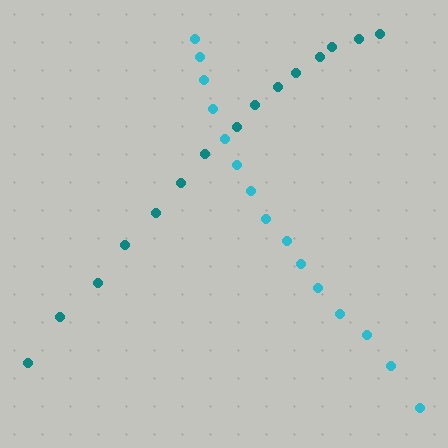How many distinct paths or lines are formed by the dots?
There are 2 distinct paths.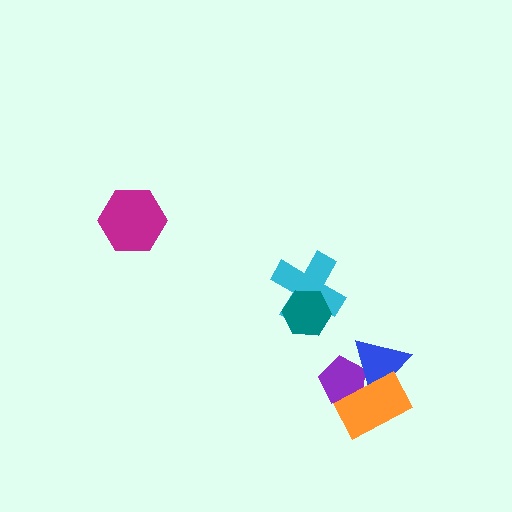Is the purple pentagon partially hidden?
Yes, it is partially covered by another shape.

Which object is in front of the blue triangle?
The orange rectangle is in front of the blue triangle.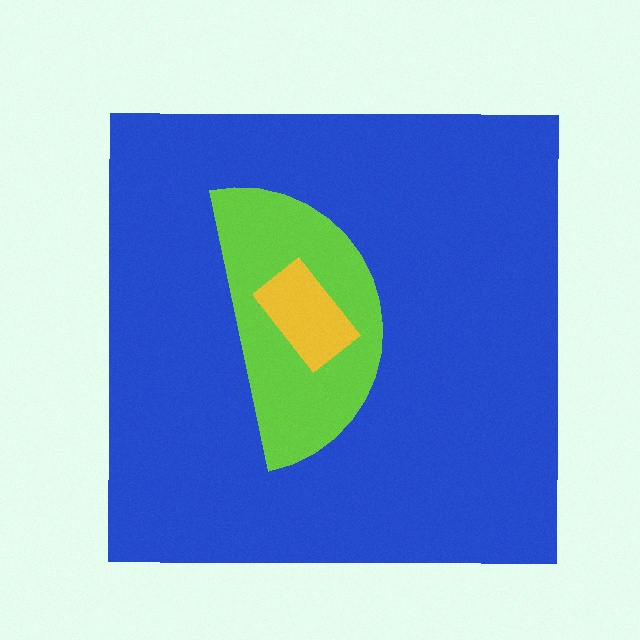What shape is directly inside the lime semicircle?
The yellow rectangle.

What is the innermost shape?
The yellow rectangle.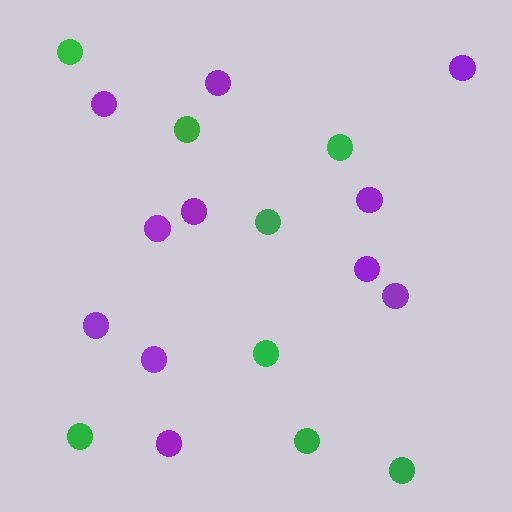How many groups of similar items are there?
There are 2 groups: one group of purple circles (11) and one group of green circles (8).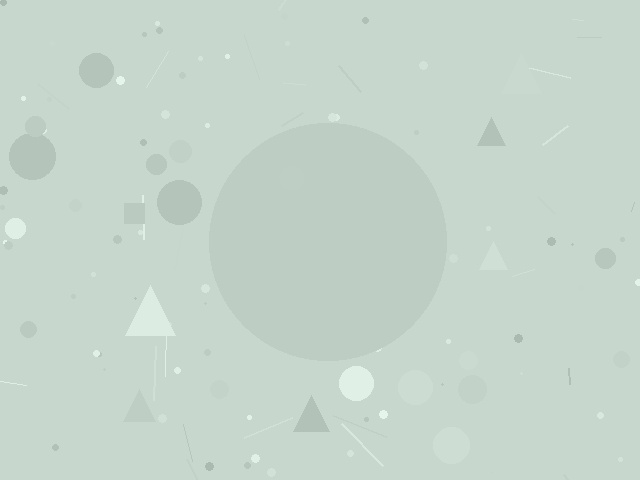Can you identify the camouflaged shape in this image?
The camouflaged shape is a circle.